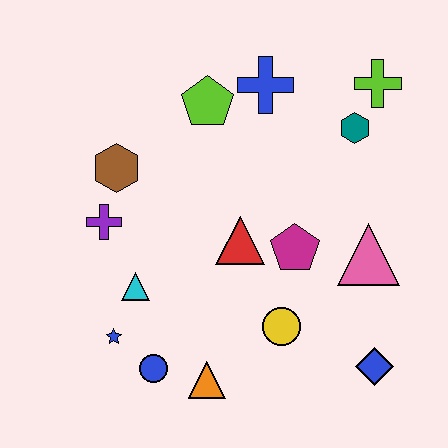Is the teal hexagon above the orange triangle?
Yes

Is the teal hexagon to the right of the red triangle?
Yes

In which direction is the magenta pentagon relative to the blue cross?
The magenta pentagon is below the blue cross.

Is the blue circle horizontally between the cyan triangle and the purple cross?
No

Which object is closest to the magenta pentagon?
The red triangle is closest to the magenta pentagon.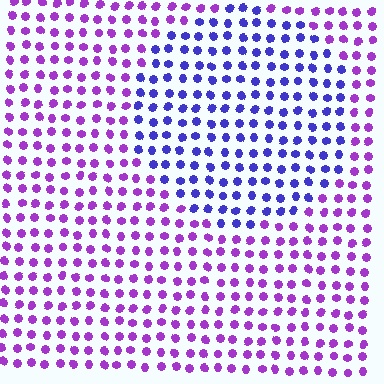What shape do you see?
I see a circle.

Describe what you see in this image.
The image is filled with small purple elements in a uniform arrangement. A circle-shaped region is visible where the elements are tinted to a slightly different hue, forming a subtle color boundary.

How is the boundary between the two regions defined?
The boundary is defined purely by a slight shift in hue (about 41 degrees). Spacing, size, and orientation are identical on both sides.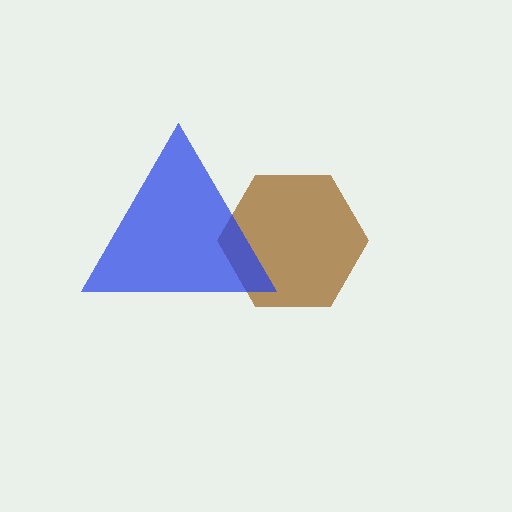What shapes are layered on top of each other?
The layered shapes are: a brown hexagon, a blue triangle.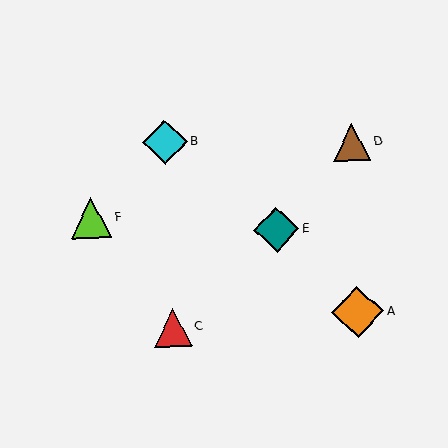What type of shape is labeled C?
Shape C is a red triangle.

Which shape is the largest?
The orange diamond (labeled A) is the largest.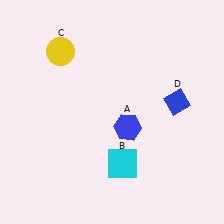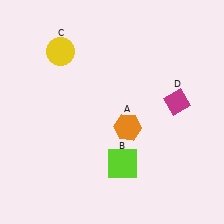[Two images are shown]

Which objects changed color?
A changed from blue to orange. B changed from cyan to lime. D changed from blue to magenta.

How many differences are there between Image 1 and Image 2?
There are 3 differences between the two images.